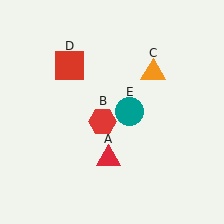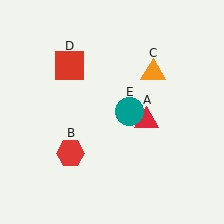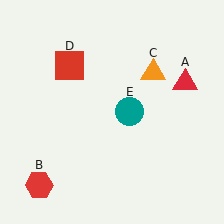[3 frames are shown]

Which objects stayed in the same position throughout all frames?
Orange triangle (object C) and red square (object D) and teal circle (object E) remained stationary.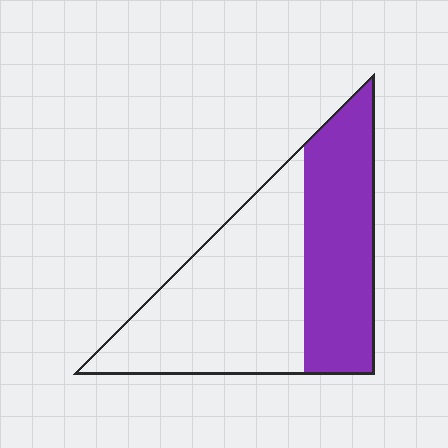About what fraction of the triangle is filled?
About two fifths (2/5).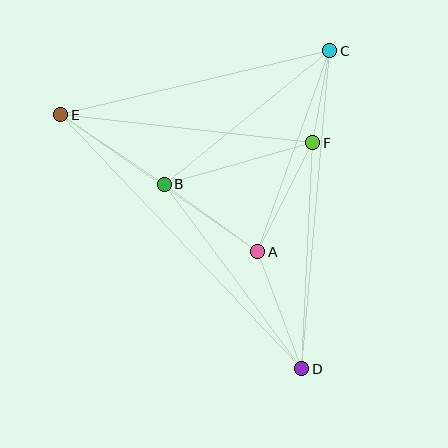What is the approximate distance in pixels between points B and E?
The distance between B and E is approximately 125 pixels.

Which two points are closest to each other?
Points C and F are closest to each other.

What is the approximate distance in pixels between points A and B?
The distance between A and B is approximately 115 pixels.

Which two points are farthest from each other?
Points D and E are farthest from each other.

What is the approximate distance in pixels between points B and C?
The distance between B and C is approximately 213 pixels.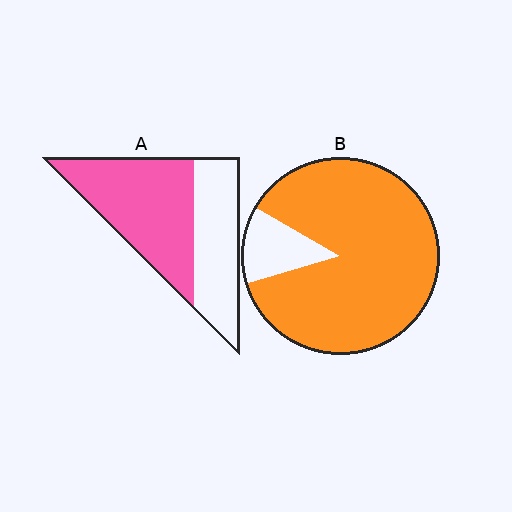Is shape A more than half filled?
Yes.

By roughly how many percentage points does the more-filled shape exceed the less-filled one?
By roughly 30 percentage points (B over A).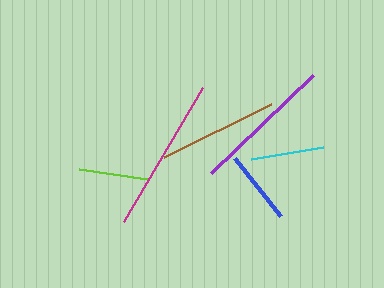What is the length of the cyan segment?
The cyan segment is approximately 73 pixels long.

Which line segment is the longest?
The magenta line is the longest at approximately 155 pixels.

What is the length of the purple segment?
The purple segment is approximately 141 pixels long.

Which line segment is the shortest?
The lime line is the shortest at approximately 68 pixels.